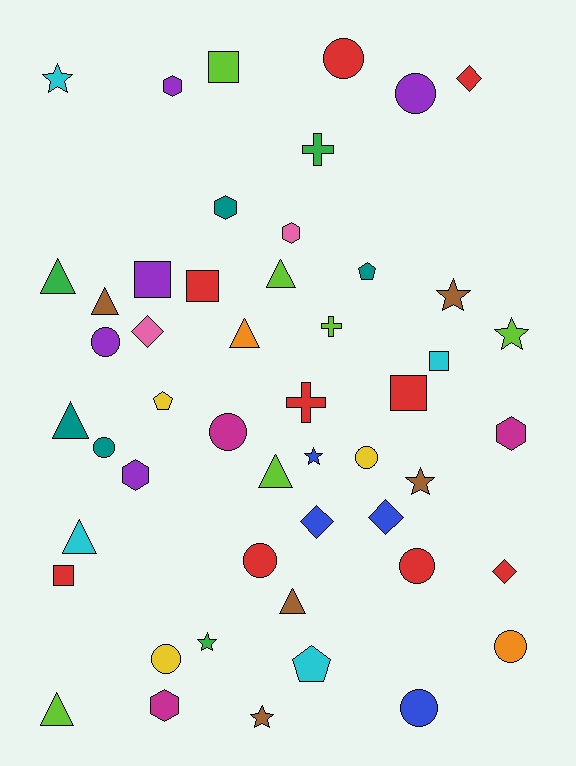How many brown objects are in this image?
There are 5 brown objects.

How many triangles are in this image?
There are 9 triangles.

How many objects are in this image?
There are 50 objects.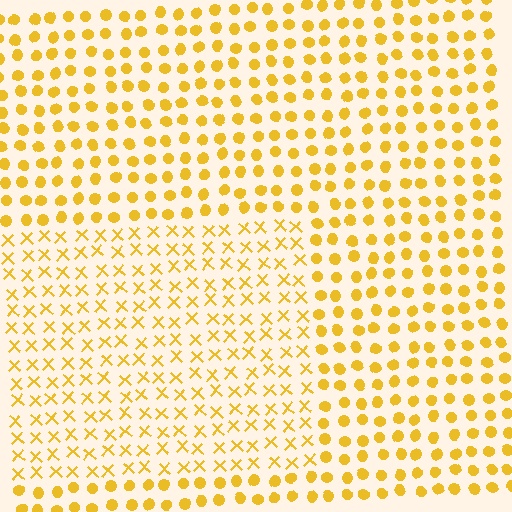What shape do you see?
I see a rectangle.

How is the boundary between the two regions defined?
The boundary is defined by a change in element shape: X marks inside vs. circles outside. All elements share the same color and spacing.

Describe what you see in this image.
The image is filled with small yellow elements arranged in a uniform grid. A rectangle-shaped region contains X marks, while the surrounding area contains circles. The boundary is defined purely by the change in element shape.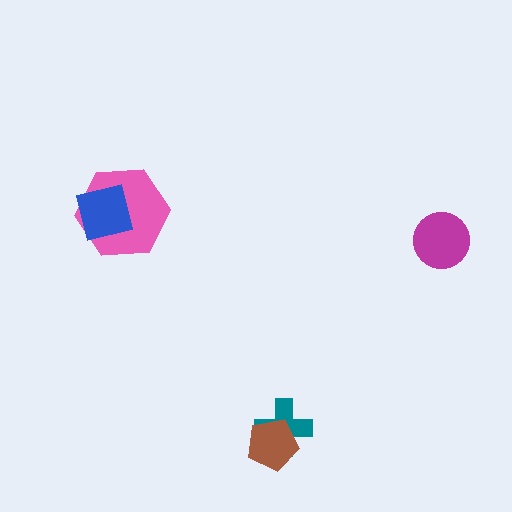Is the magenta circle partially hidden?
No, no other shape covers it.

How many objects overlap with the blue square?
1 object overlaps with the blue square.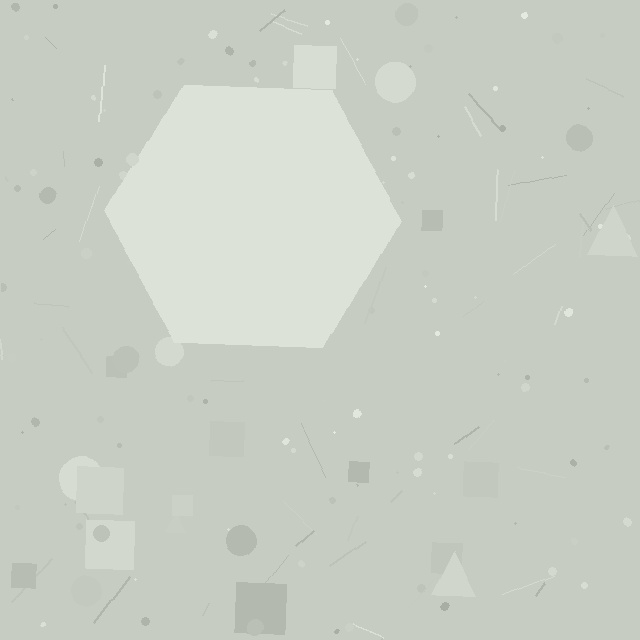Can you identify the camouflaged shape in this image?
The camouflaged shape is a hexagon.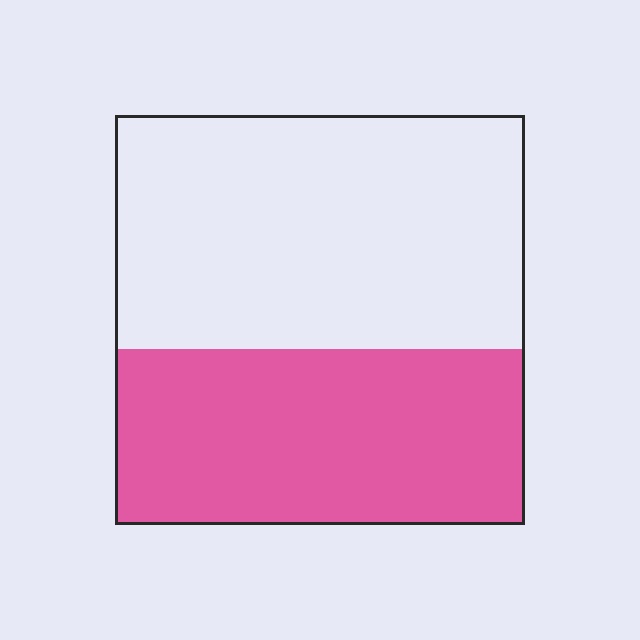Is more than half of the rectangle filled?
No.